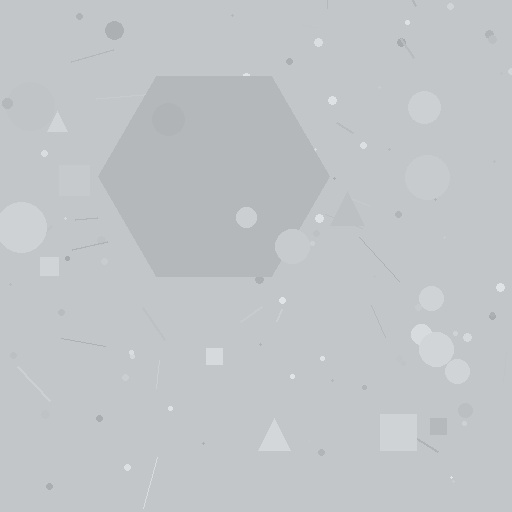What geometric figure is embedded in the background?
A hexagon is embedded in the background.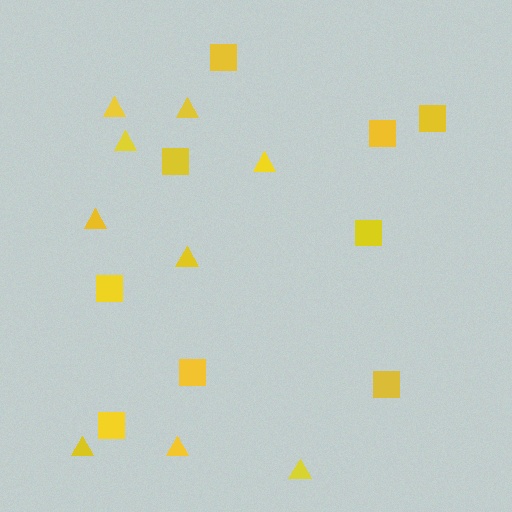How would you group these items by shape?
There are 2 groups: one group of triangles (9) and one group of squares (9).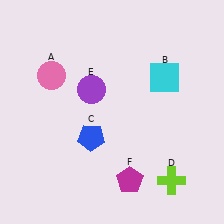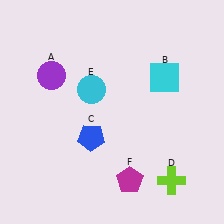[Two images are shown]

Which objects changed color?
A changed from pink to purple. E changed from purple to cyan.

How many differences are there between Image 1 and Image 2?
There are 2 differences between the two images.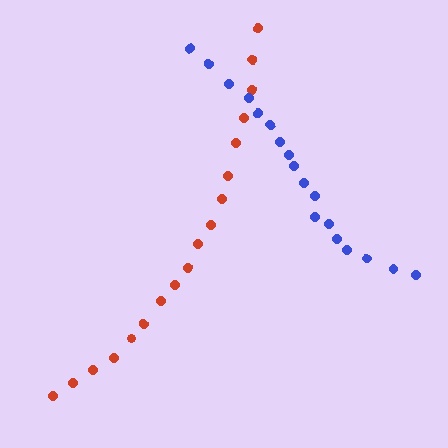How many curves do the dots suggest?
There are 2 distinct paths.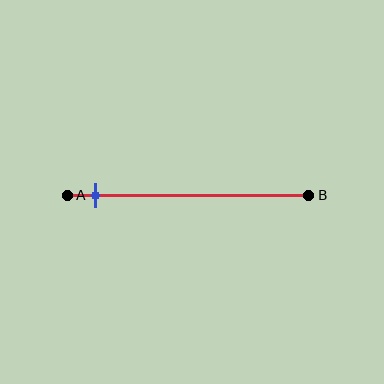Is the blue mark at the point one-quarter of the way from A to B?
No, the mark is at about 10% from A, not at the 25% one-quarter point.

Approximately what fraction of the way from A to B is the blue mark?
The blue mark is approximately 10% of the way from A to B.